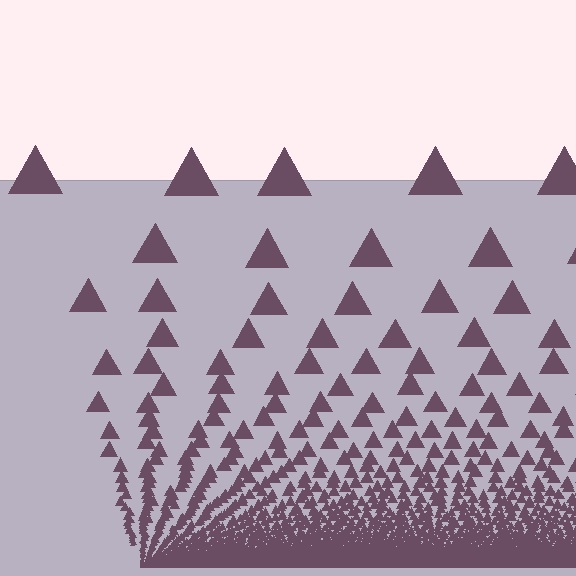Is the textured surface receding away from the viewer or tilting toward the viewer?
The surface appears to tilt toward the viewer. Texture elements get larger and sparser toward the top.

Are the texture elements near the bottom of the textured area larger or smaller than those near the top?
Smaller. The gradient is inverted — elements near the bottom are smaller and denser.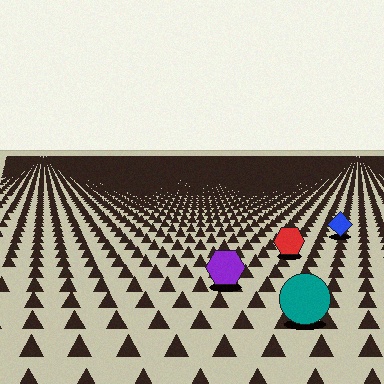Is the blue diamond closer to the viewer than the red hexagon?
No. The red hexagon is closer — you can tell from the texture gradient: the ground texture is coarser near it.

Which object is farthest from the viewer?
The blue diamond is farthest from the viewer. It appears smaller and the ground texture around it is denser.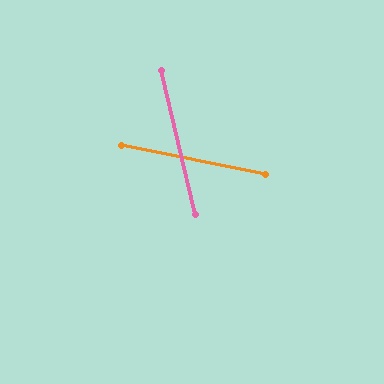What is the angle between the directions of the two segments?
Approximately 65 degrees.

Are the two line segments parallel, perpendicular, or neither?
Neither parallel nor perpendicular — they differ by about 65°.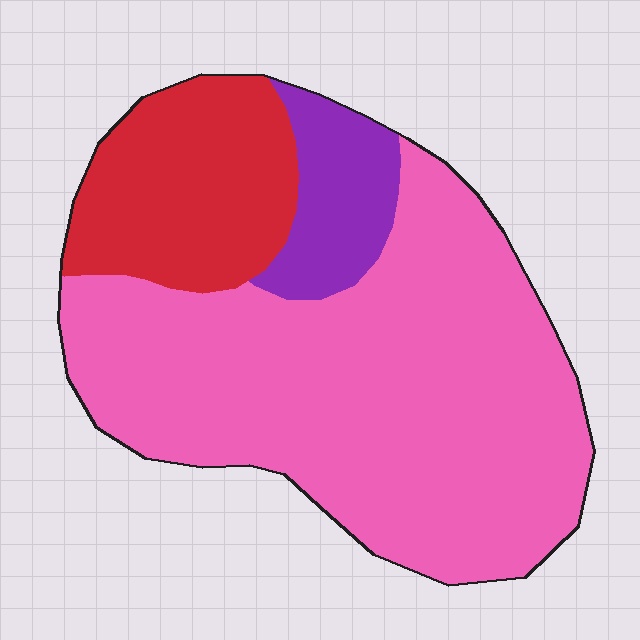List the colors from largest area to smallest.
From largest to smallest: pink, red, purple.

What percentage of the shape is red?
Red covers about 20% of the shape.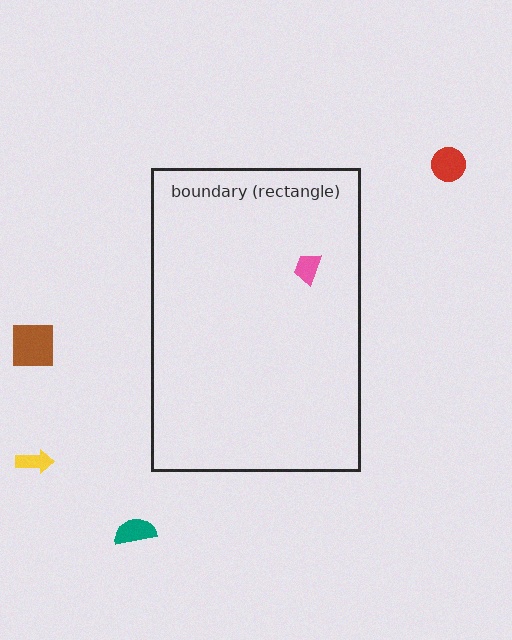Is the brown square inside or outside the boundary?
Outside.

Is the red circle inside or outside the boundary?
Outside.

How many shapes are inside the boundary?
1 inside, 4 outside.